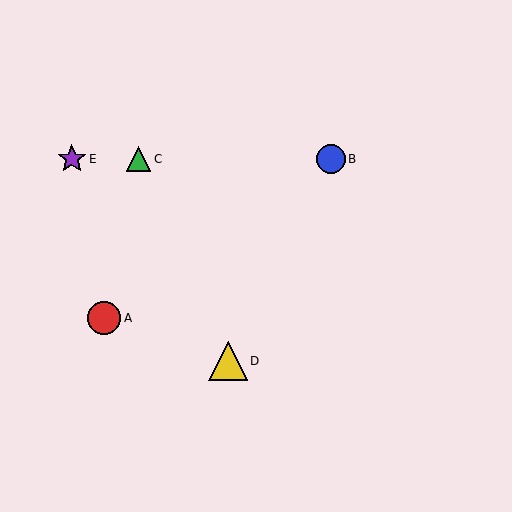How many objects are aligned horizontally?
3 objects (B, C, E) are aligned horizontally.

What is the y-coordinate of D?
Object D is at y≈361.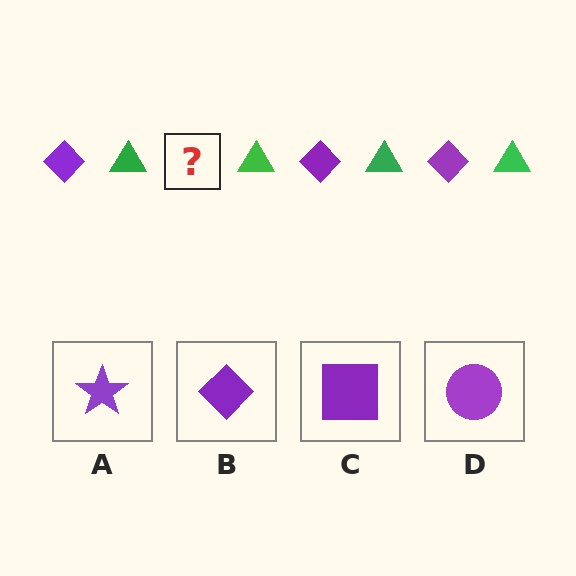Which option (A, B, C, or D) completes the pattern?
B.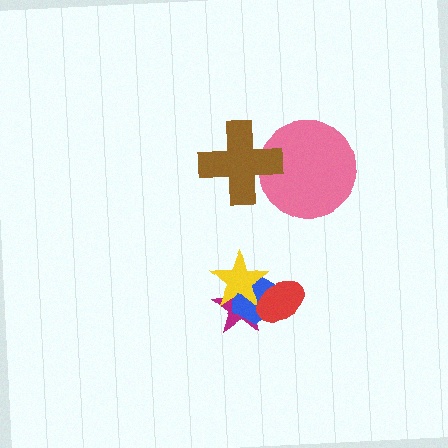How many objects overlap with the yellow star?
3 objects overlap with the yellow star.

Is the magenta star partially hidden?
Yes, it is partially covered by another shape.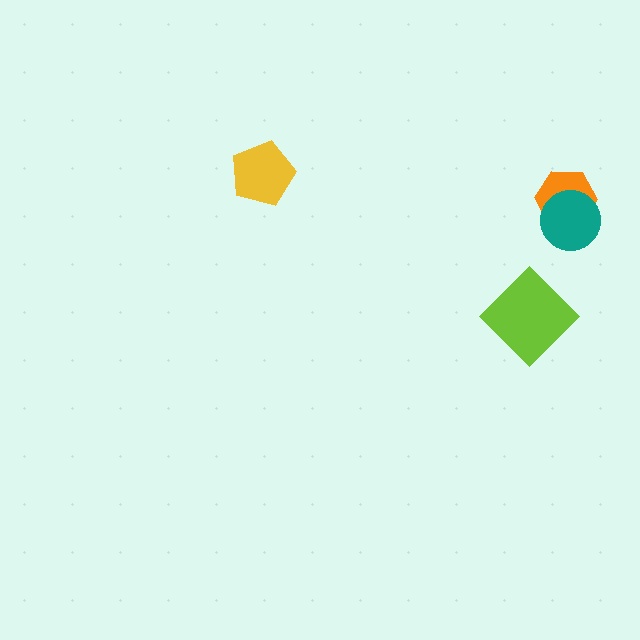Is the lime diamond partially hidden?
No, no other shape covers it.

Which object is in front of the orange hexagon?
The teal circle is in front of the orange hexagon.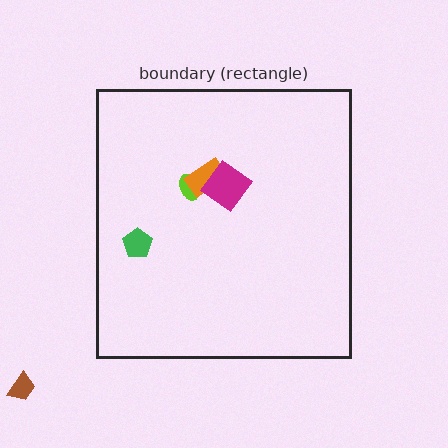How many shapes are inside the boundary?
4 inside, 1 outside.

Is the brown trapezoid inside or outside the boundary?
Outside.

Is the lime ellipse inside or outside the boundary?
Inside.